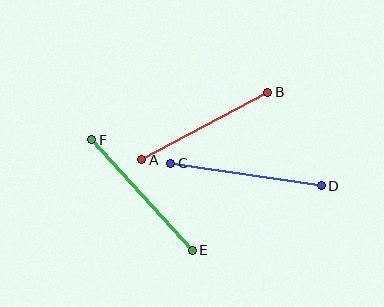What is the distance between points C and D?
The distance is approximately 152 pixels.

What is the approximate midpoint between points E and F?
The midpoint is at approximately (142, 195) pixels.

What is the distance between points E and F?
The distance is approximately 149 pixels.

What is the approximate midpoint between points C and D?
The midpoint is at approximately (246, 175) pixels.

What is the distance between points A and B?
The distance is approximately 143 pixels.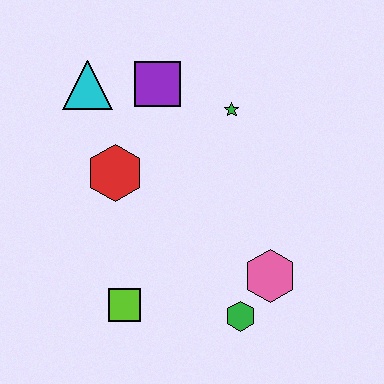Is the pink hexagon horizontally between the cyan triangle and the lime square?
No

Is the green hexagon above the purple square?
No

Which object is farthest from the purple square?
The green hexagon is farthest from the purple square.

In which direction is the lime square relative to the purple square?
The lime square is below the purple square.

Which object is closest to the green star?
The purple square is closest to the green star.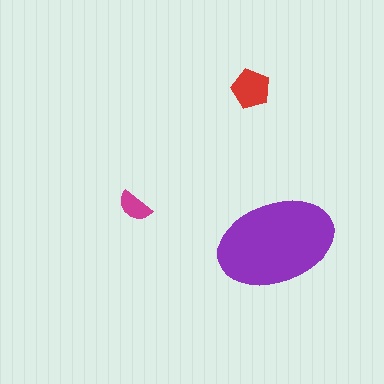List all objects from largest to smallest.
The purple ellipse, the red pentagon, the magenta semicircle.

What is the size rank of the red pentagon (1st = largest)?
2nd.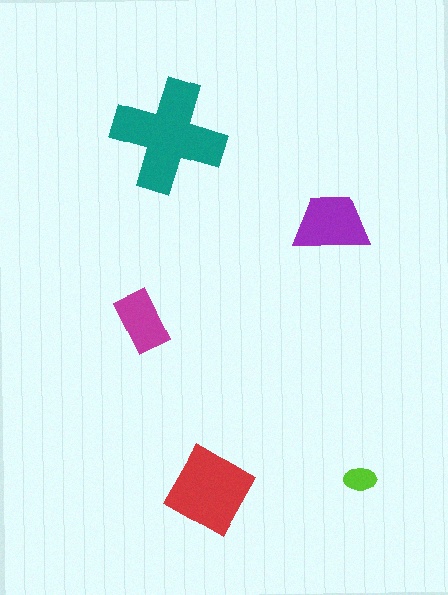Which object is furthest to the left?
The magenta rectangle is leftmost.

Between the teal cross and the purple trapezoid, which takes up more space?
The teal cross.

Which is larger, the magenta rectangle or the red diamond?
The red diamond.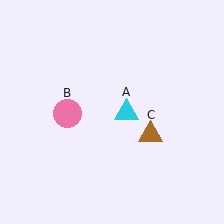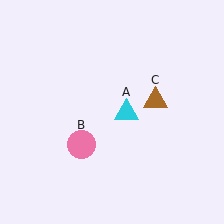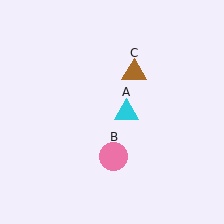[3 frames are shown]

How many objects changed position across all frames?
2 objects changed position: pink circle (object B), brown triangle (object C).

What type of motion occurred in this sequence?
The pink circle (object B), brown triangle (object C) rotated counterclockwise around the center of the scene.